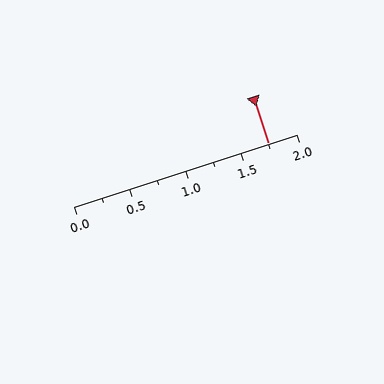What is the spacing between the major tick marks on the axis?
The major ticks are spaced 0.5 apart.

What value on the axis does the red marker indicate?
The marker indicates approximately 1.75.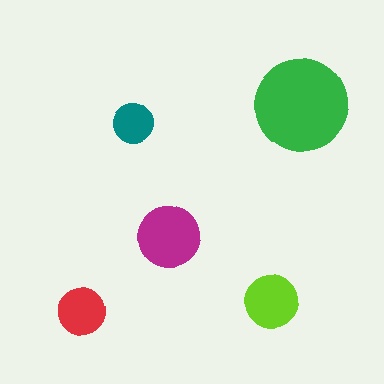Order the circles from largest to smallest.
the green one, the magenta one, the lime one, the red one, the teal one.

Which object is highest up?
The green circle is topmost.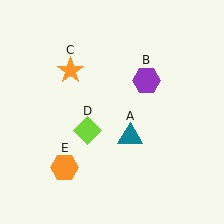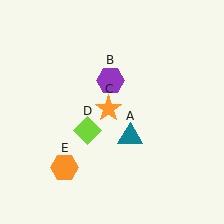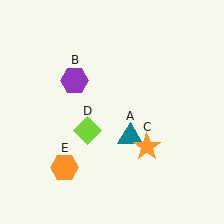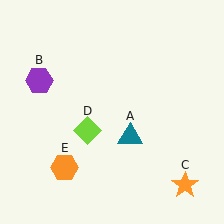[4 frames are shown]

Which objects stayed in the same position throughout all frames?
Teal triangle (object A) and lime diamond (object D) and orange hexagon (object E) remained stationary.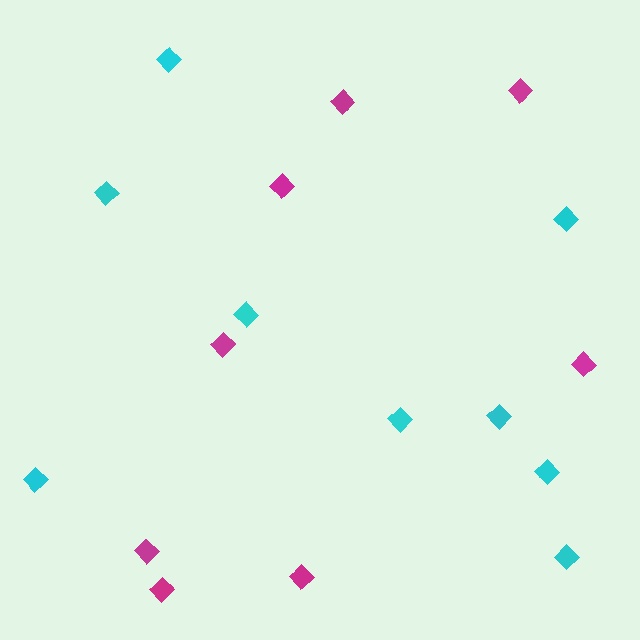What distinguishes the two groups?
There are 2 groups: one group of cyan diamonds (9) and one group of magenta diamonds (8).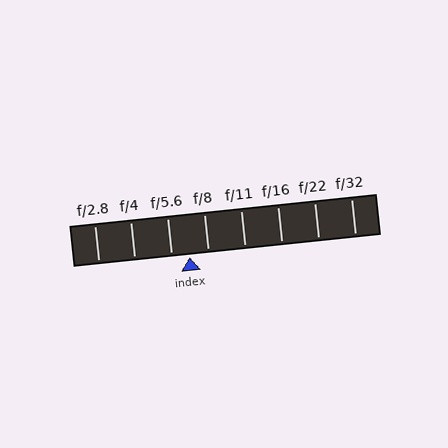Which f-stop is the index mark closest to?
The index mark is closest to f/5.6.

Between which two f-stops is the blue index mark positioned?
The index mark is between f/5.6 and f/8.